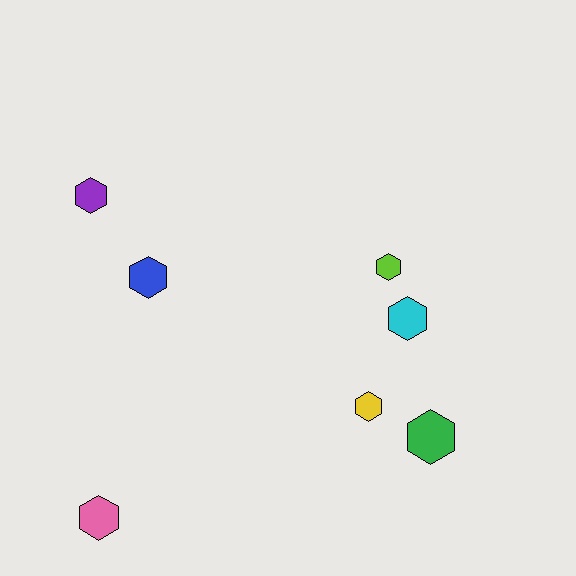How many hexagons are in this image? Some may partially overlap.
There are 7 hexagons.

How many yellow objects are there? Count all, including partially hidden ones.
There is 1 yellow object.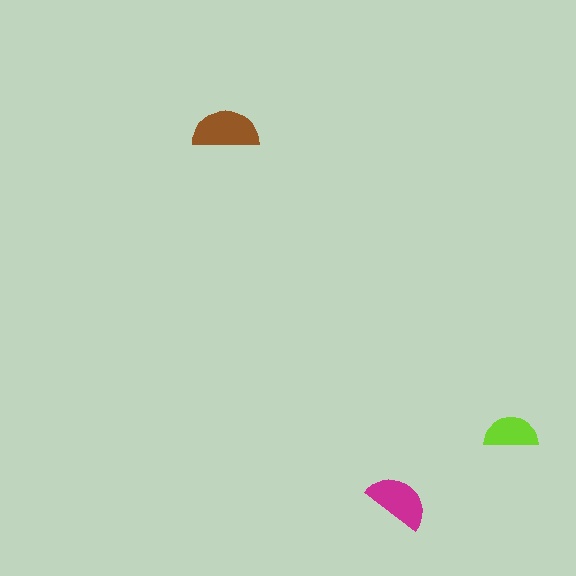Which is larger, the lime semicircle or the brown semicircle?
The brown one.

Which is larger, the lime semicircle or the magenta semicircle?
The magenta one.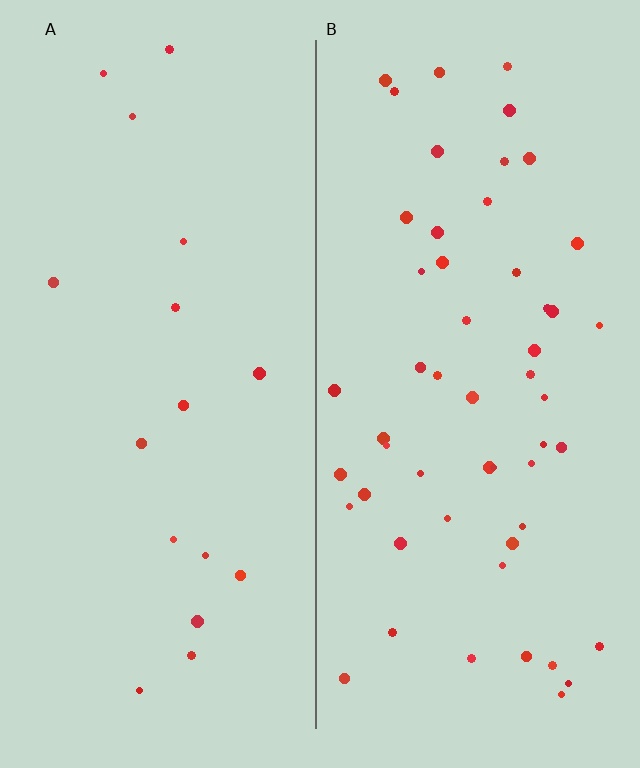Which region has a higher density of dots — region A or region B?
B (the right).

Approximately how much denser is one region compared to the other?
Approximately 3.3× — region B over region A.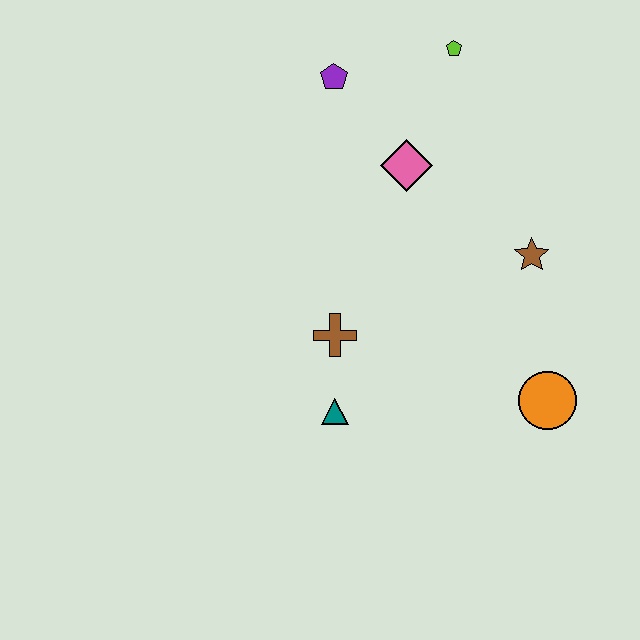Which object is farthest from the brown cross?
The lime pentagon is farthest from the brown cross.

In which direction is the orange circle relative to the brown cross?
The orange circle is to the right of the brown cross.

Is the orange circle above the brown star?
No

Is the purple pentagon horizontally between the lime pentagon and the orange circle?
No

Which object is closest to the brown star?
The orange circle is closest to the brown star.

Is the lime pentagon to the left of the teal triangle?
No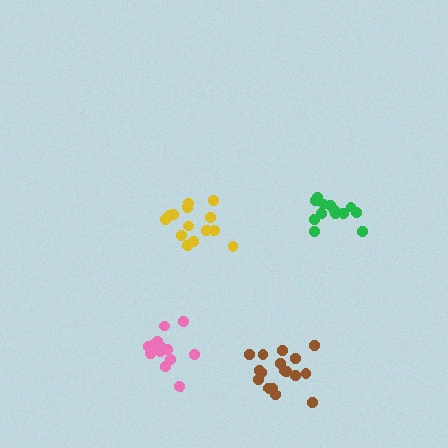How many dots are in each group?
Group 1: 14 dots, Group 2: 14 dots, Group 3: 13 dots, Group 4: 17 dots (58 total).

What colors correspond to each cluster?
The clusters are colored: green, yellow, pink, brown.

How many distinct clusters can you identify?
There are 4 distinct clusters.